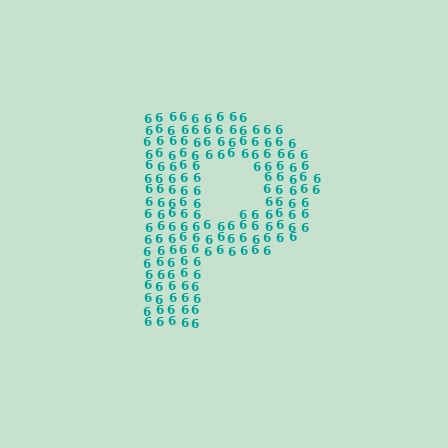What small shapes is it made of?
It is made of small digit 6's.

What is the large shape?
The large shape is the letter P.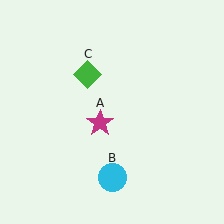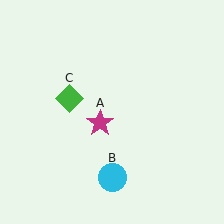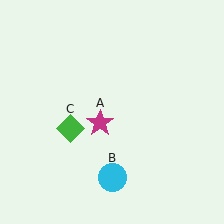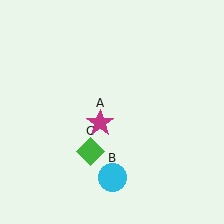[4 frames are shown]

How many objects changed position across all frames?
1 object changed position: green diamond (object C).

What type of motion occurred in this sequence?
The green diamond (object C) rotated counterclockwise around the center of the scene.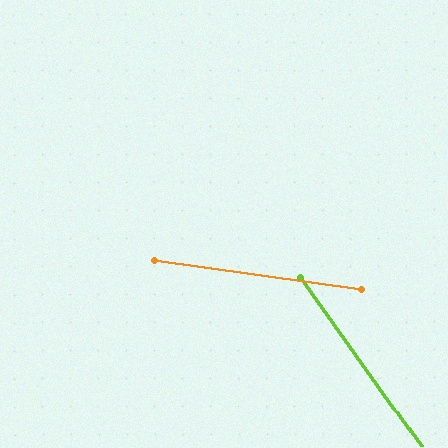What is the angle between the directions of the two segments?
Approximately 47 degrees.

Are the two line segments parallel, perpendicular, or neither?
Neither parallel nor perpendicular — they differ by about 47°.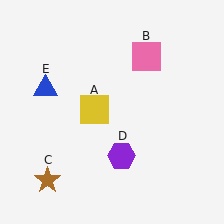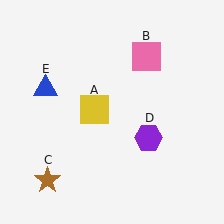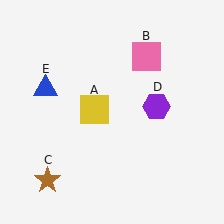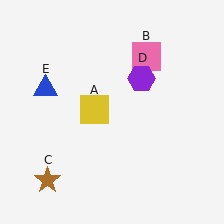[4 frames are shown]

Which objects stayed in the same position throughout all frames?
Yellow square (object A) and pink square (object B) and brown star (object C) and blue triangle (object E) remained stationary.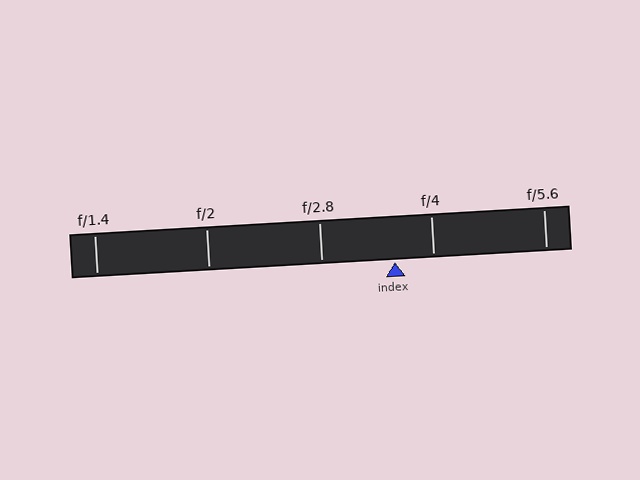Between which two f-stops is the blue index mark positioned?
The index mark is between f/2.8 and f/4.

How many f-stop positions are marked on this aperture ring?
There are 5 f-stop positions marked.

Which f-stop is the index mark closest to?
The index mark is closest to f/4.